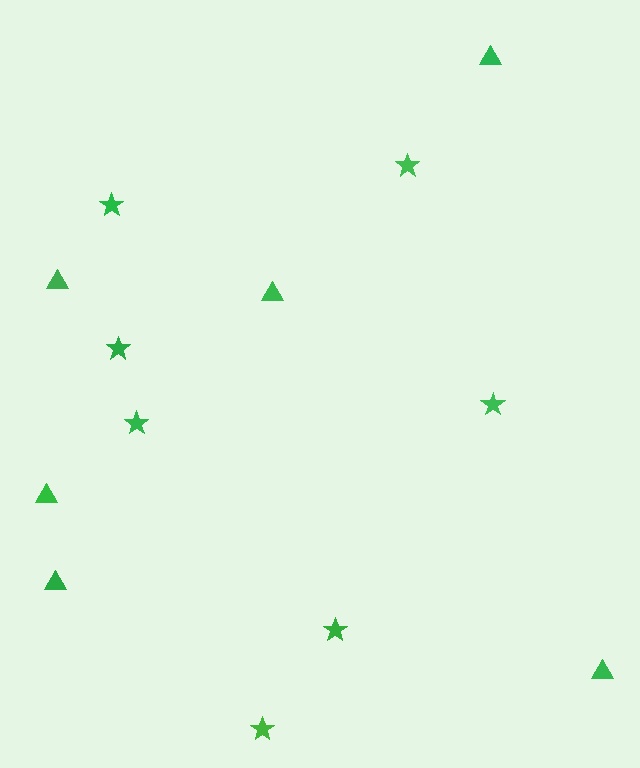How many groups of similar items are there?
There are 2 groups: one group of stars (7) and one group of triangles (6).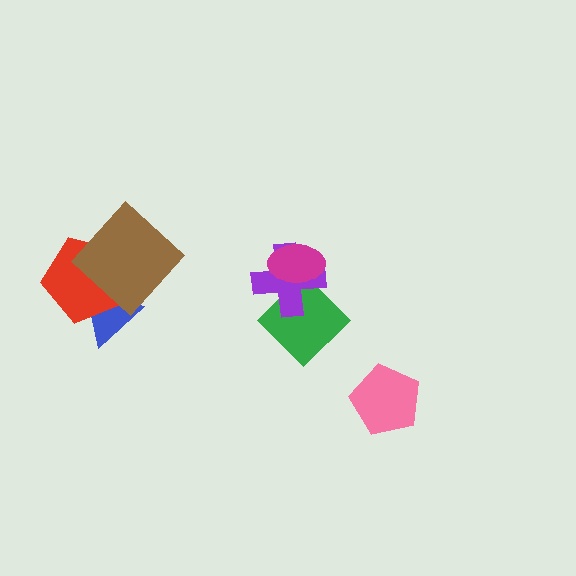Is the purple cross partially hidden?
Yes, it is partially covered by another shape.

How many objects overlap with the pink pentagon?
0 objects overlap with the pink pentagon.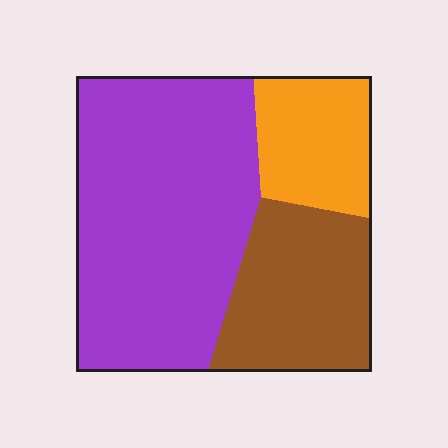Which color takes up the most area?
Purple, at roughly 55%.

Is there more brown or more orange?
Brown.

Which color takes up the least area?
Orange, at roughly 15%.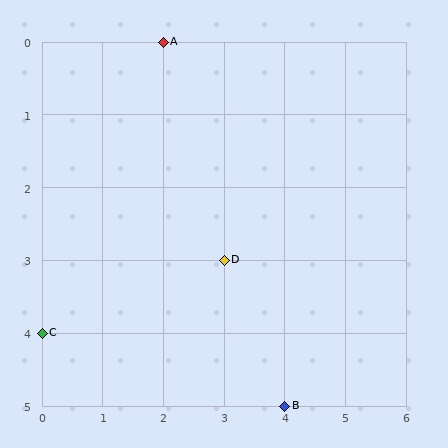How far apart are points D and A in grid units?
Points D and A are 1 column and 3 rows apart (about 3.2 grid units diagonally).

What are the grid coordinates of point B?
Point B is at grid coordinates (4, 5).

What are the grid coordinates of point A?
Point A is at grid coordinates (2, 0).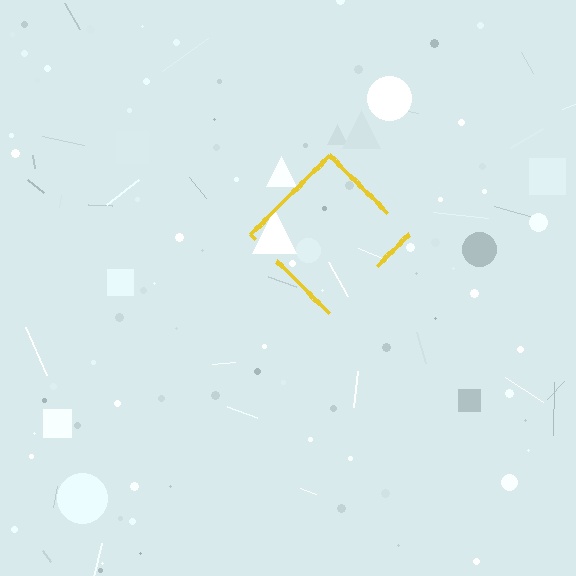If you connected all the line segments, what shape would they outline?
They would outline a diamond.